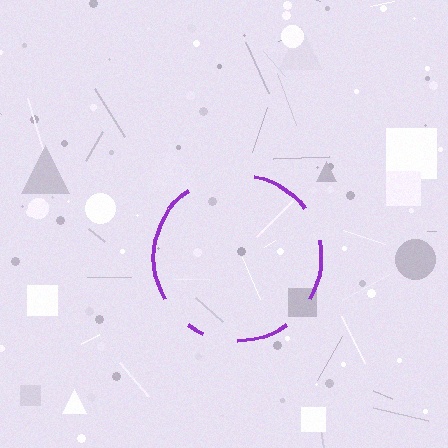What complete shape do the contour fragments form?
The contour fragments form a circle.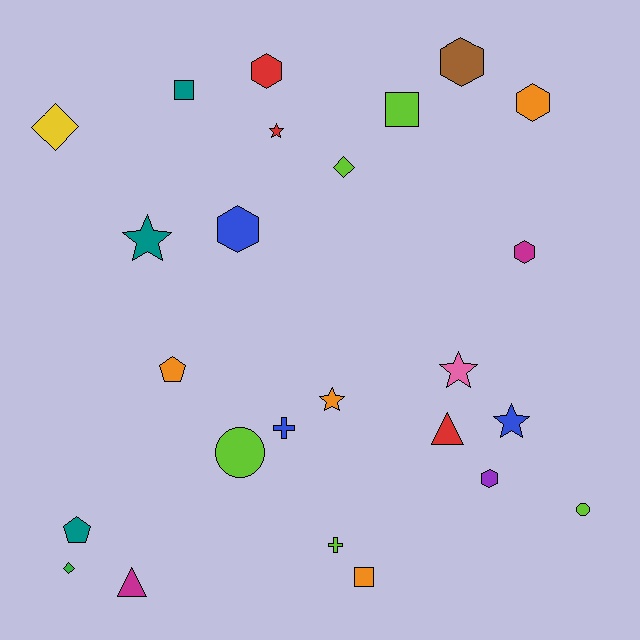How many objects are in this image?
There are 25 objects.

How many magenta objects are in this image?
There are 2 magenta objects.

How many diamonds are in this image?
There are 3 diamonds.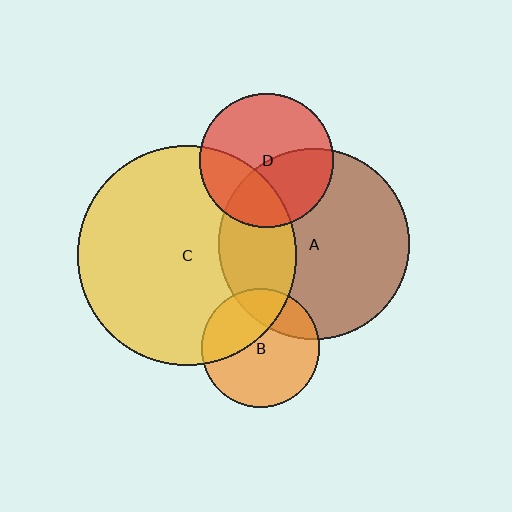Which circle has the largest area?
Circle C (yellow).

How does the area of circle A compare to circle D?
Approximately 2.0 times.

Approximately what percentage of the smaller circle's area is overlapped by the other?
Approximately 30%.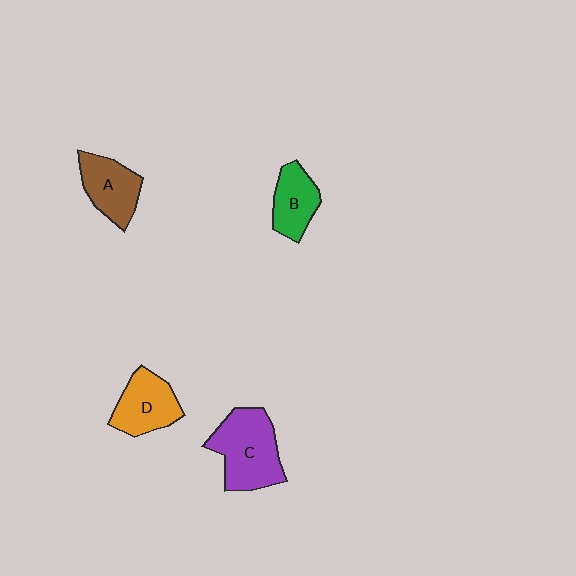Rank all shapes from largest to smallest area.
From largest to smallest: C (purple), D (orange), A (brown), B (green).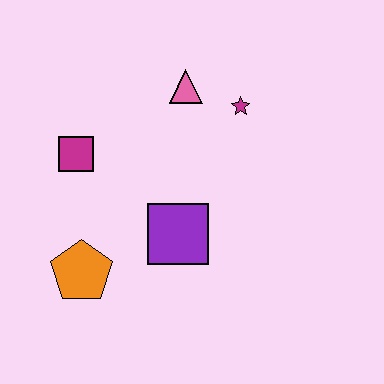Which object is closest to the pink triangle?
The magenta star is closest to the pink triangle.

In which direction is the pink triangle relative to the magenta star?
The pink triangle is to the left of the magenta star.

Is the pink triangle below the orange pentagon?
No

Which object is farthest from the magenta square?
The magenta star is farthest from the magenta square.